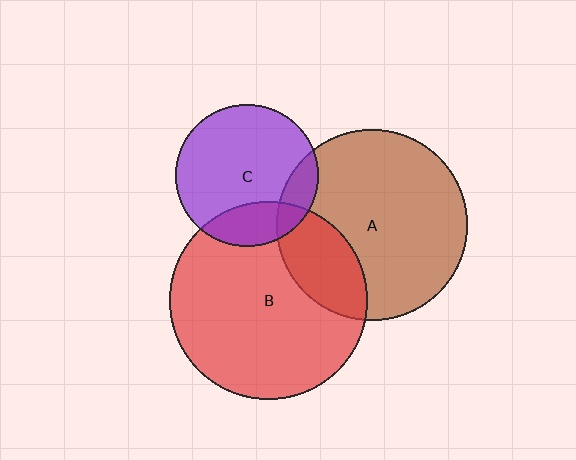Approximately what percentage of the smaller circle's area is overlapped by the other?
Approximately 15%.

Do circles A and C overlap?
Yes.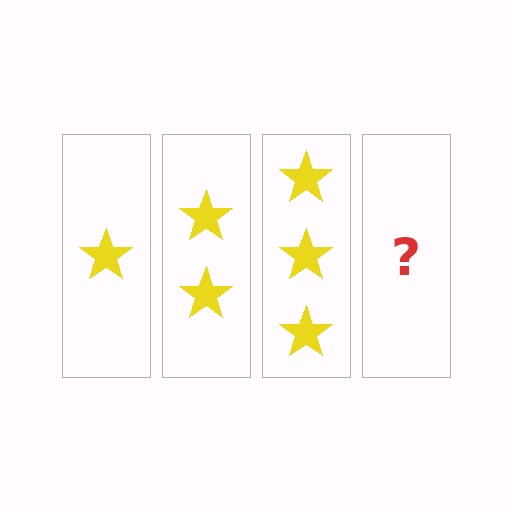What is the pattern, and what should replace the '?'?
The pattern is that each step adds one more star. The '?' should be 4 stars.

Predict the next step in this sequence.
The next step is 4 stars.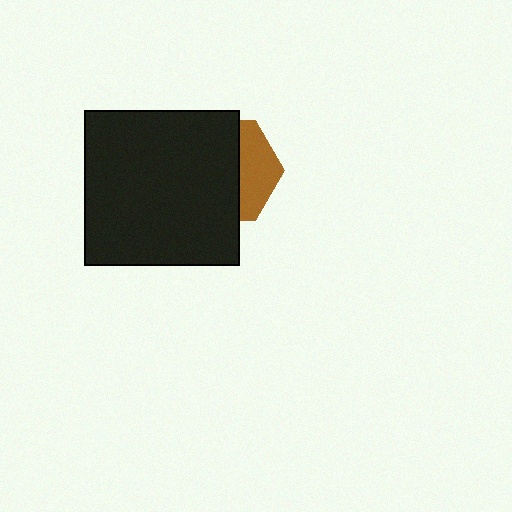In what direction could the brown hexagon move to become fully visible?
The brown hexagon could move right. That would shift it out from behind the black square entirely.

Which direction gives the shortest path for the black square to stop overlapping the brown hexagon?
Moving left gives the shortest separation.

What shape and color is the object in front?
The object in front is a black square.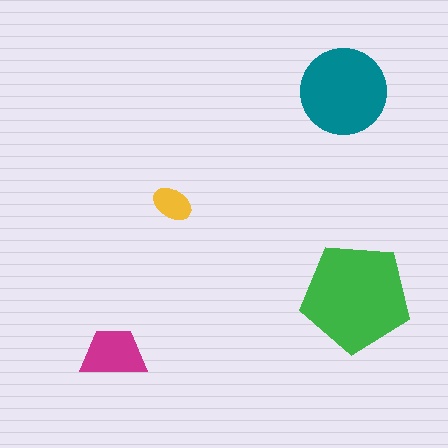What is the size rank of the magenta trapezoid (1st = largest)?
3rd.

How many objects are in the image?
There are 4 objects in the image.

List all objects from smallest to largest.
The yellow ellipse, the magenta trapezoid, the teal circle, the green pentagon.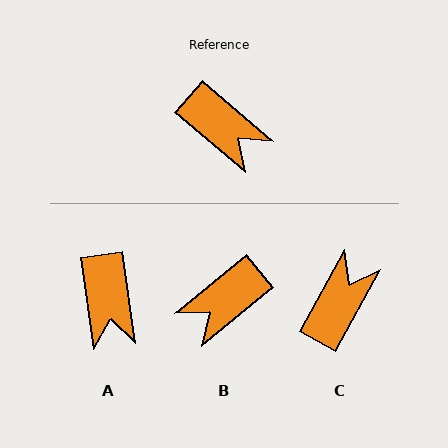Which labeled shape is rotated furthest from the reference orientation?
C, about 102 degrees away.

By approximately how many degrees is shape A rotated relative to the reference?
Approximately 42 degrees clockwise.